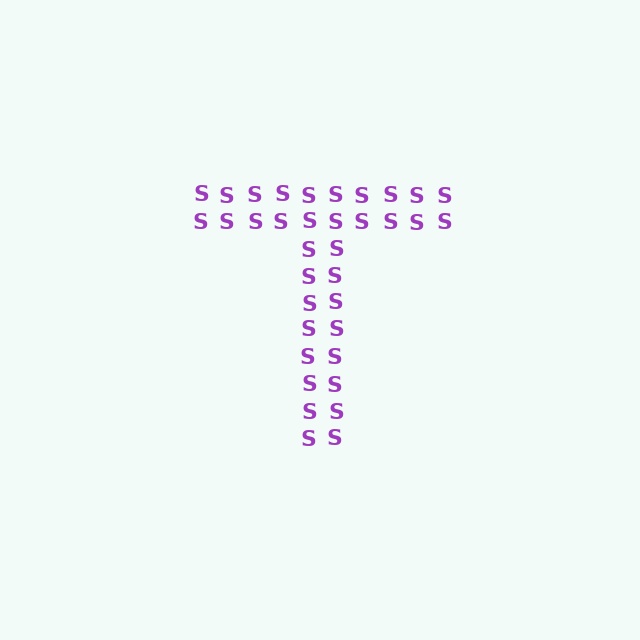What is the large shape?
The large shape is the letter T.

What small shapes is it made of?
It is made of small letter S's.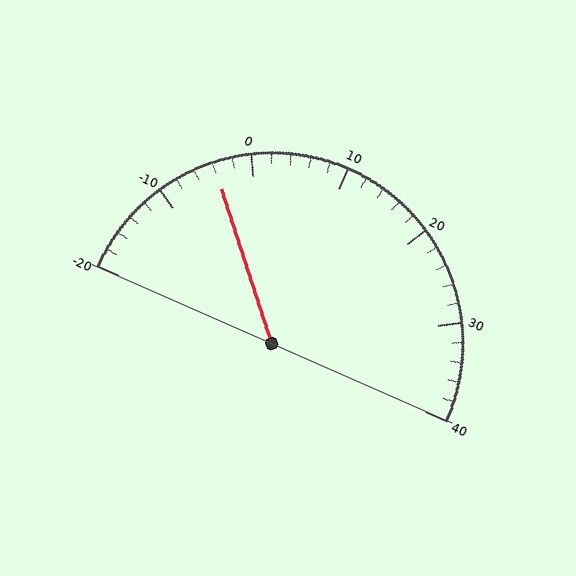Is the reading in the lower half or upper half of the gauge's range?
The reading is in the lower half of the range (-20 to 40).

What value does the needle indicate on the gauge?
The needle indicates approximately -4.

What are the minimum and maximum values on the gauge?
The gauge ranges from -20 to 40.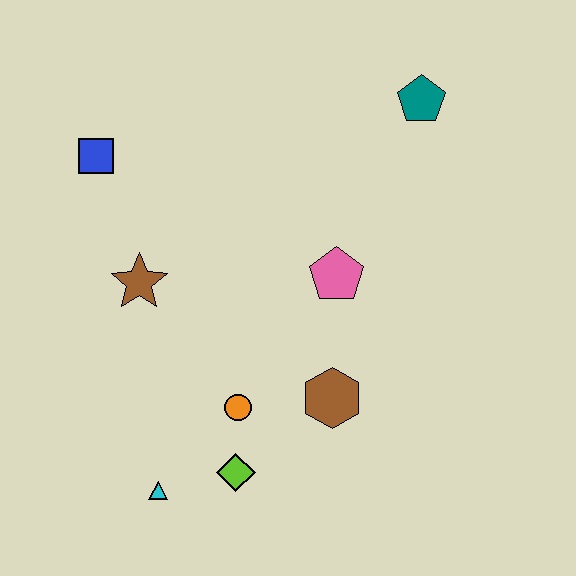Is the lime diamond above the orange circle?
No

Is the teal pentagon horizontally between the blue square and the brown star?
No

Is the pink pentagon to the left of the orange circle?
No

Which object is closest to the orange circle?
The lime diamond is closest to the orange circle.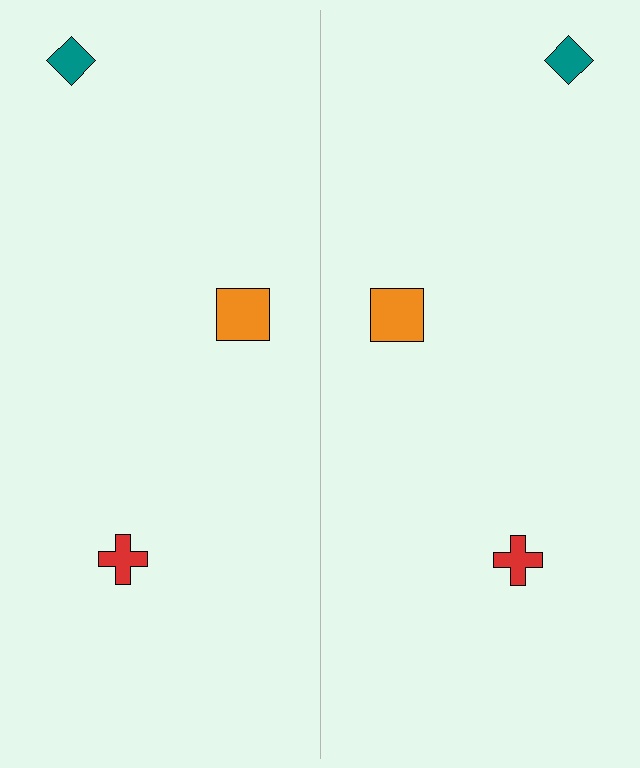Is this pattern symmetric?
Yes, this pattern has bilateral (reflection) symmetry.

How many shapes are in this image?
There are 6 shapes in this image.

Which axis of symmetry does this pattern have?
The pattern has a vertical axis of symmetry running through the center of the image.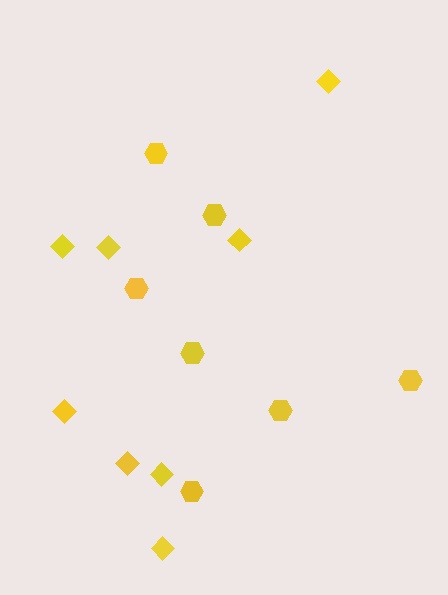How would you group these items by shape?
There are 2 groups: one group of hexagons (7) and one group of diamonds (8).